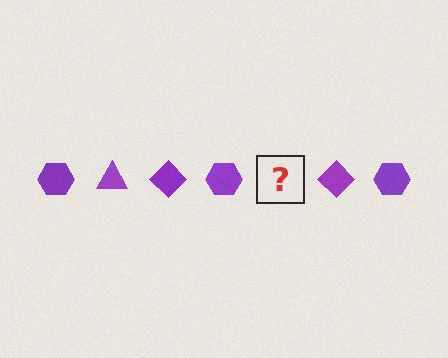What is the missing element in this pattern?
The missing element is a purple triangle.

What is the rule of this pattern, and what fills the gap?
The rule is that the pattern cycles through hexagon, triangle, diamond shapes in purple. The gap should be filled with a purple triangle.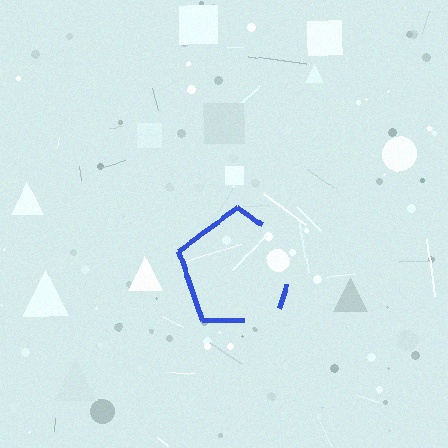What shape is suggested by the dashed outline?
The dashed outline suggests a pentagon.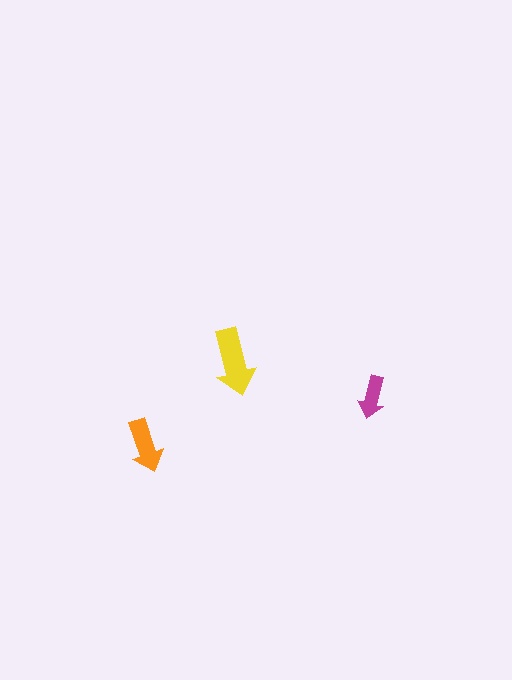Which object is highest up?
The yellow arrow is topmost.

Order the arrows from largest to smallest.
the yellow one, the orange one, the magenta one.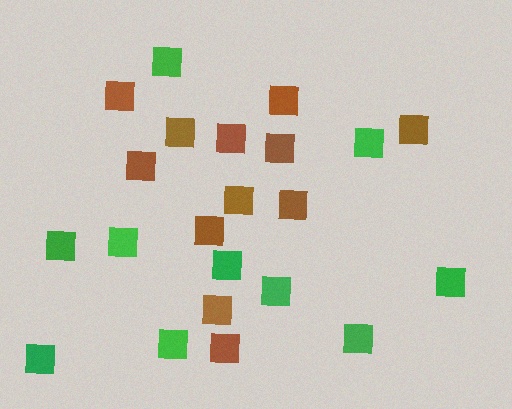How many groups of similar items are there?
There are 2 groups: one group of brown squares (12) and one group of green squares (10).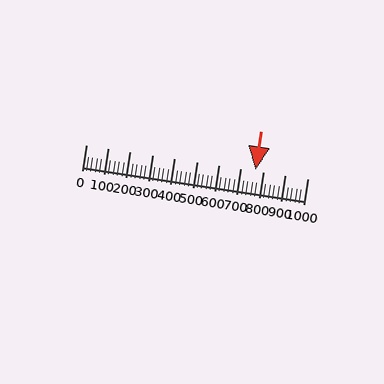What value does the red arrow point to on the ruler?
The red arrow points to approximately 765.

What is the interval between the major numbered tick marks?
The major tick marks are spaced 100 units apart.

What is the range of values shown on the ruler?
The ruler shows values from 0 to 1000.